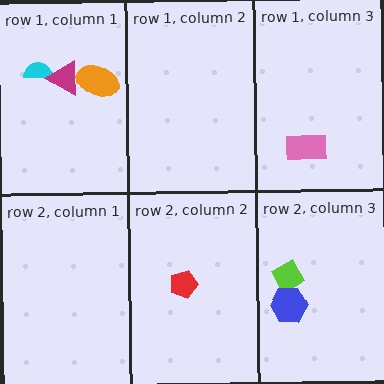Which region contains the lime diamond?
The row 2, column 3 region.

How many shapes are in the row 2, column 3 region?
2.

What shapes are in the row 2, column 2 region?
The red pentagon.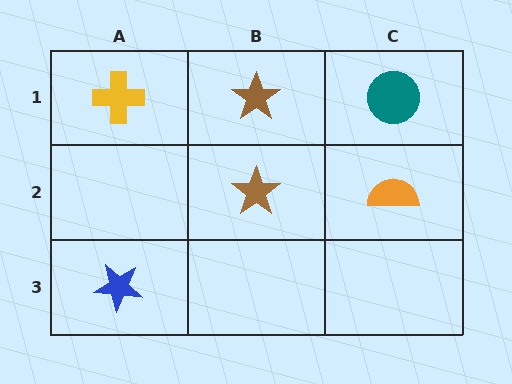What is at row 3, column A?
A blue star.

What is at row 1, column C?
A teal circle.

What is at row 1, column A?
A yellow cross.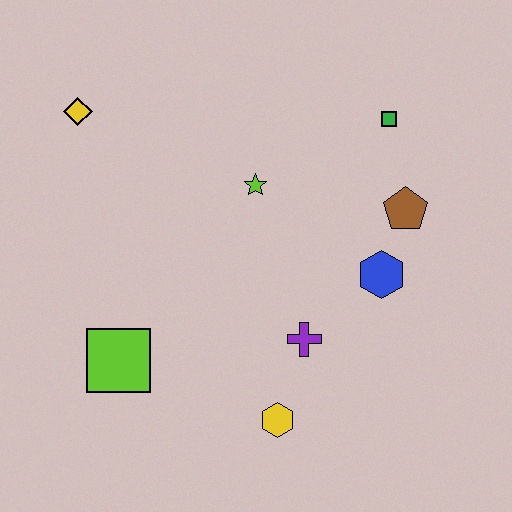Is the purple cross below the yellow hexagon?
No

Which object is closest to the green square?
The brown pentagon is closest to the green square.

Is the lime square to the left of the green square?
Yes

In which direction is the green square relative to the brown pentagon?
The green square is above the brown pentagon.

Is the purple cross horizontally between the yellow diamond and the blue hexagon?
Yes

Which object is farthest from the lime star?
The yellow hexagon is farthest from the lime star.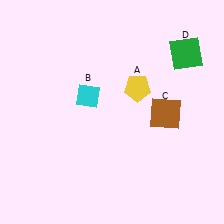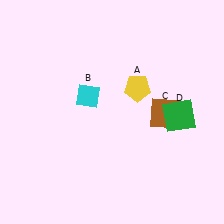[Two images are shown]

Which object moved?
The green square (D) moved down.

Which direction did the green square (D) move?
The green square (D) moved down.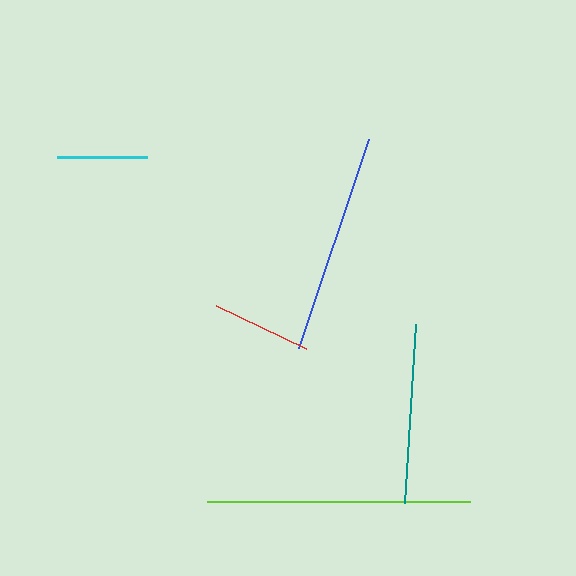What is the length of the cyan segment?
The cyan segment is approximately 90 pixels long.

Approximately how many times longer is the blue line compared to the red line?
The blue line is approximately 2.2 times the length of the red line.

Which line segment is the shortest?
The cyan line is the shortest at approximately 90 pixels.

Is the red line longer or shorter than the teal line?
The teal line is longer than the red line.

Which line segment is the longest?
The lime line is the longest at approximately 263 pixels.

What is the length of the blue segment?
The blue segment is approximately 221 pixels long.